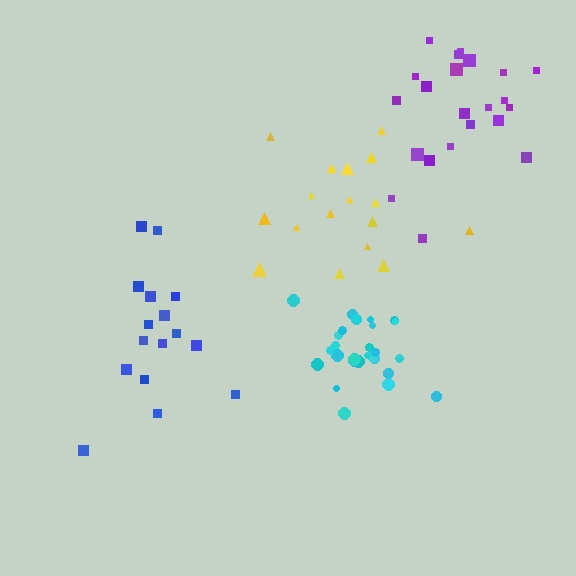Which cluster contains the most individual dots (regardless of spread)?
Cyan (27).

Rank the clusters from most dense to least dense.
cyan, yellow, purple, blue.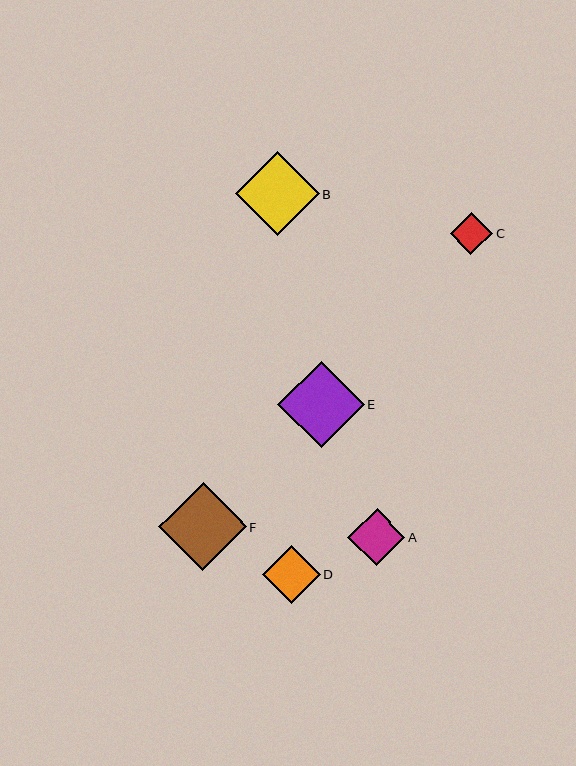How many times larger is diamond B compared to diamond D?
Diamond B is approximately 1.4 times the size of diamond D.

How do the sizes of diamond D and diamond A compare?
Diamond D and diamond A are approximately the same size.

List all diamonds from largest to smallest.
From largest to smallest: F, E, B, D, A, C.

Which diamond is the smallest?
Diamond C is the smallest with a size of approximately 43 pixels.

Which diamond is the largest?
Diamond F is the largest with a size of approximately 88 pixels.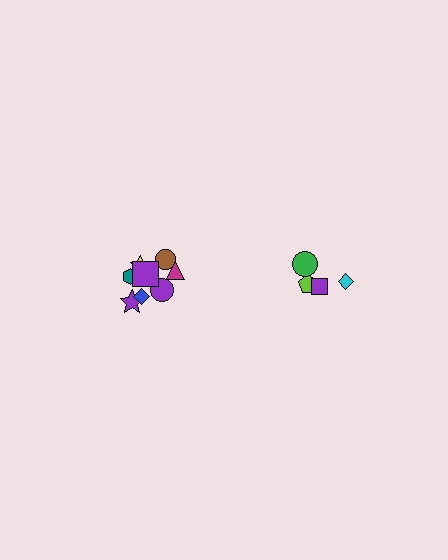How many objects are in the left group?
There are 8 objects.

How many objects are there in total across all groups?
There are 12 objects.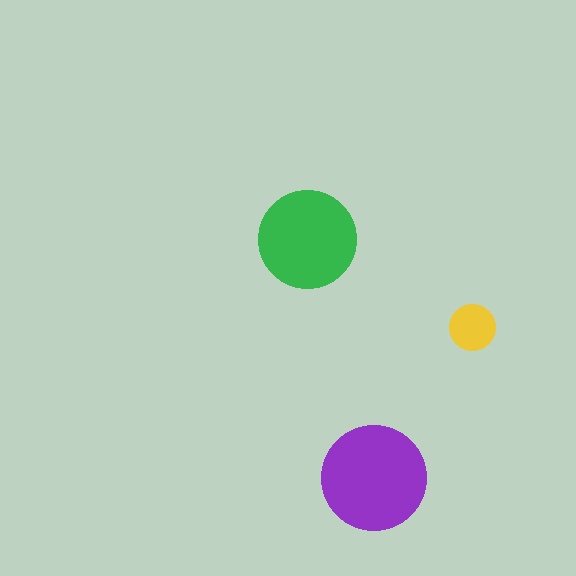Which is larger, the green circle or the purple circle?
The purple one.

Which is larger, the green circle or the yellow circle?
The green one.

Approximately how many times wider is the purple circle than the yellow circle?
About 2.5 times wider.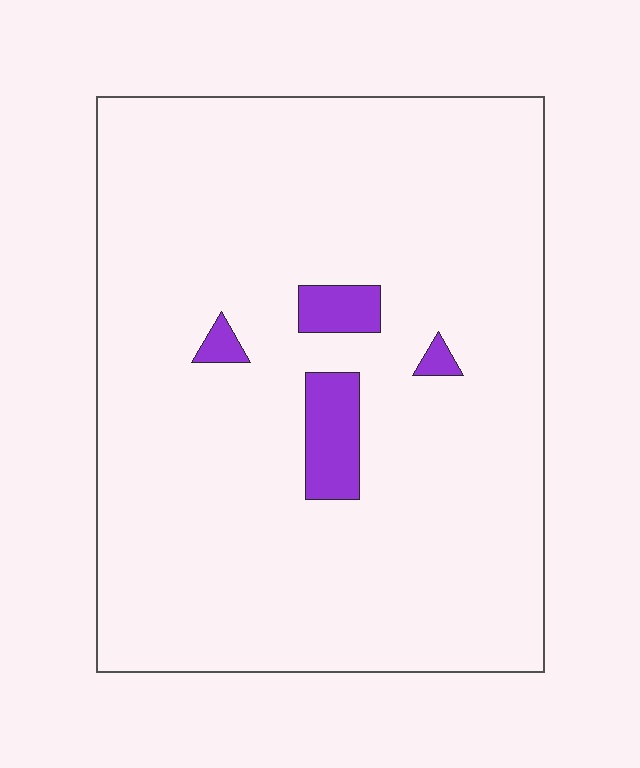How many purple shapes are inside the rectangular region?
4.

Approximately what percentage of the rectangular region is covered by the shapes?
Approximately 5%.